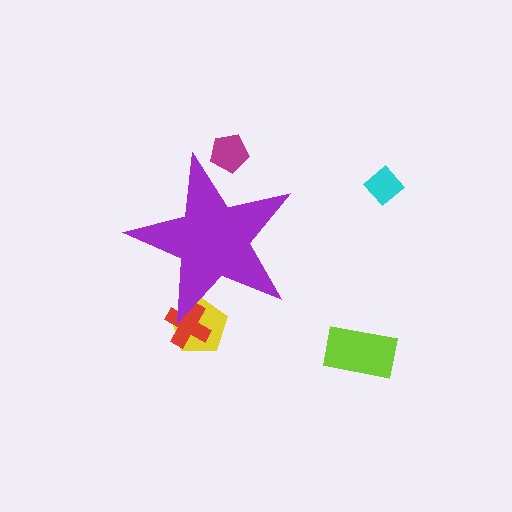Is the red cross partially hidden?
Yes, the red cross is partially hidden behind the purple star.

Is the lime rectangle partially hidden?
No, the lime rectangle is fully visible.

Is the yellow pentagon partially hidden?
Yes, the yellow pentagon is partially hidden behind the purple star.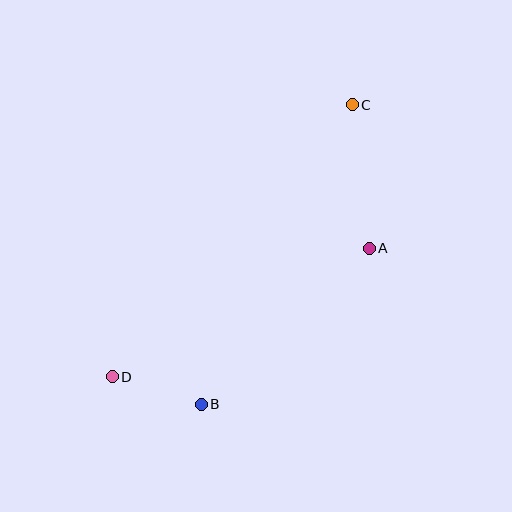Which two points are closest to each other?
Points B and D are closest to each other.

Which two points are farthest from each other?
Points C and D are farthest from each other.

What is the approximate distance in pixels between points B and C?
The distance between B and C is approximately 335 pixels.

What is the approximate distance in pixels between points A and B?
The distance between A and B is approximately 229 pixels.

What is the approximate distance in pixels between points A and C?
The distance between A and C is approximately 144 pixels.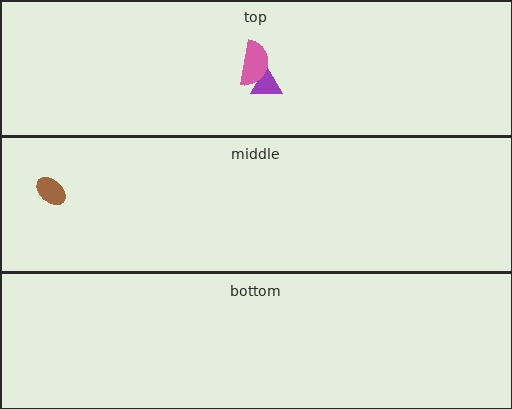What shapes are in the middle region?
The brown ellipse.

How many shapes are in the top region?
2.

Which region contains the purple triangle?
The top region.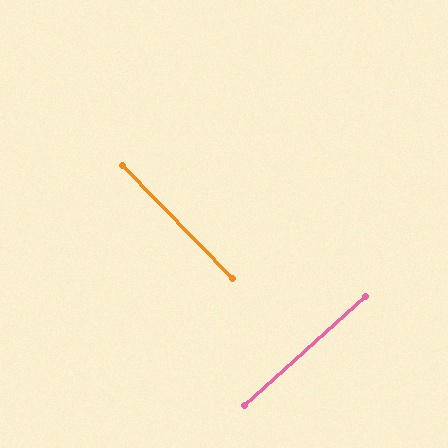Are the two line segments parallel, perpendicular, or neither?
Perpendicular — they meet at approximately 88°.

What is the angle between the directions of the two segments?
Approximately 88 degrees.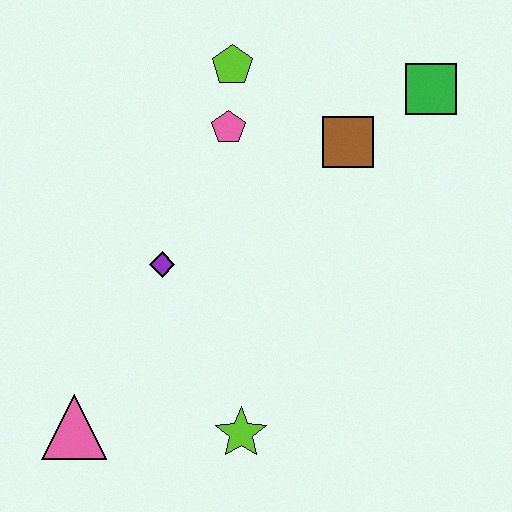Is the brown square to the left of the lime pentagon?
No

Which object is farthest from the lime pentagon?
The pink triangle is farthest from the lime pentagon.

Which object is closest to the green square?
The brown square is closest to the green square.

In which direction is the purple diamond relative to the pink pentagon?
The purple diamond is below the pink pentagon.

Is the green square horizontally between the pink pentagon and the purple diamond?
No